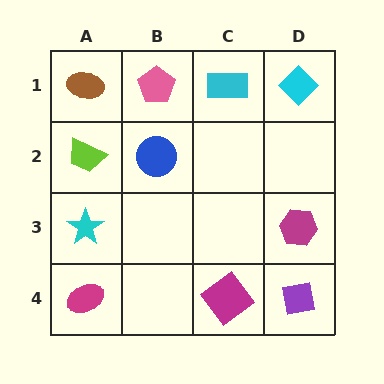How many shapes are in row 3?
2 shapes.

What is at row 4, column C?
A magenta diamond.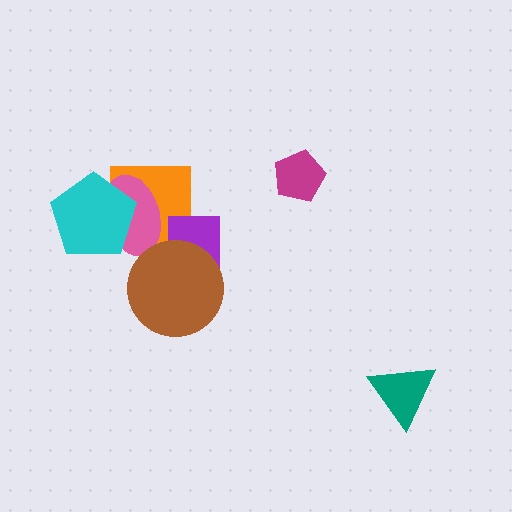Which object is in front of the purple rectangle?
The brown circle is in front of the purple rectangle.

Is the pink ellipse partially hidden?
Yes, it is partially covered by another shape.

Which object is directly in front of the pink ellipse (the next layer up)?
The purple rectangle is directly in front of the pink ellipse.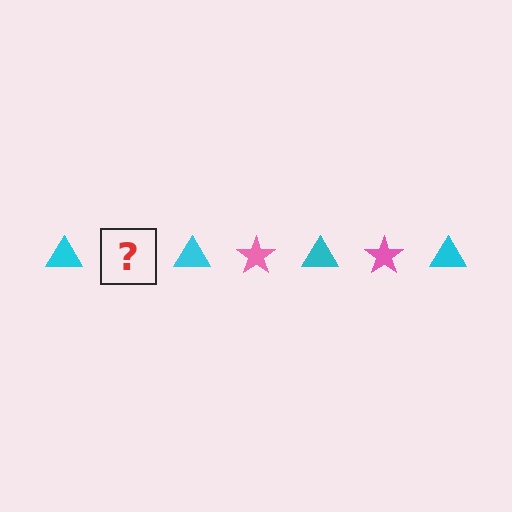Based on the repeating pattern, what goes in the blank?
The blank should be a pink star.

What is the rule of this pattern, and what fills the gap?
The rule is that the pattern alternates between cyan triangle and pink star. The gap should be filled with a pink star.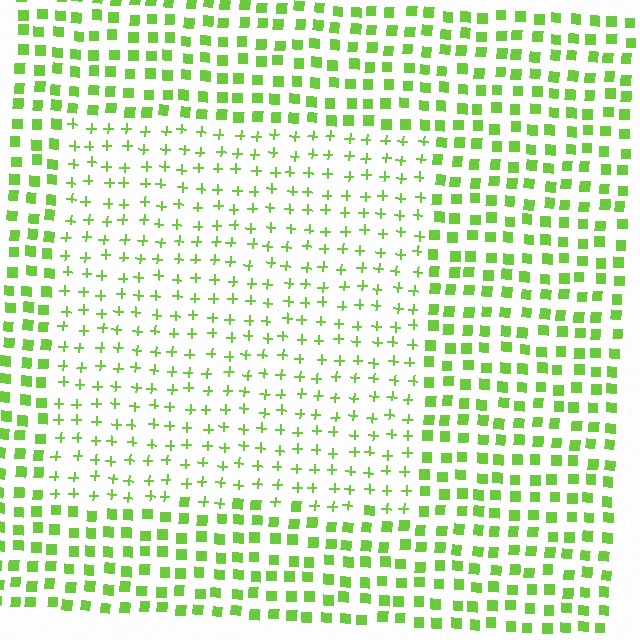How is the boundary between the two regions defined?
The boundary is defined by a change in element shape: plus signs inside vs. squares outside. All elements share the same color and spacing.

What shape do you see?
I see a rectangle.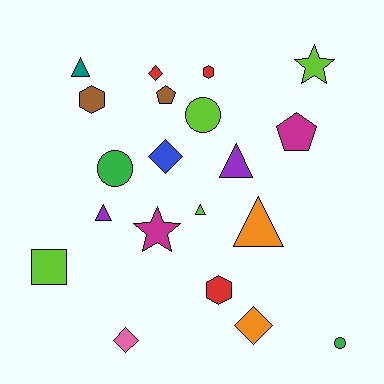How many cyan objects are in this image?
There are no cyan objects.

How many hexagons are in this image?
There are 3 hexagons.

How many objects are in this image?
There are 20 objects.